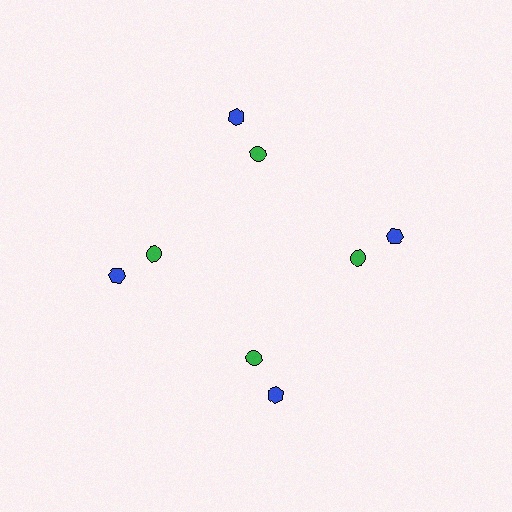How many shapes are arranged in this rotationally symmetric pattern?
There are 8 shapes, arranged in 4 groups of 2.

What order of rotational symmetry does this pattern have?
This pattern has 4-fold rotational symmetry.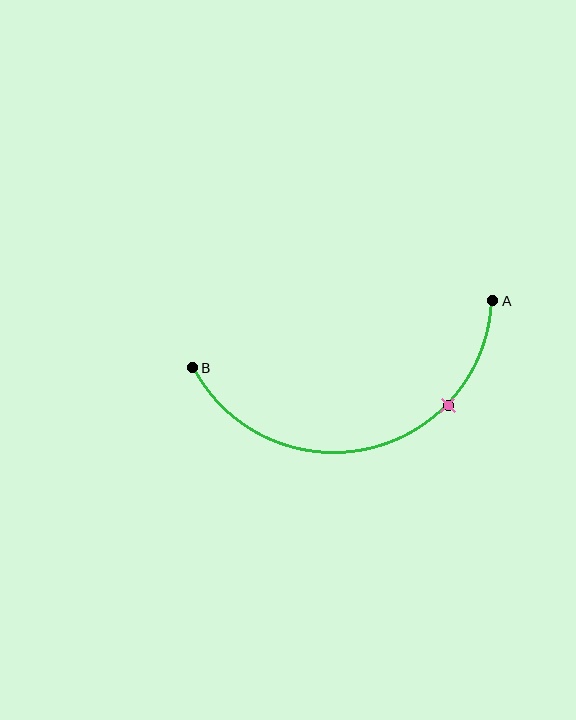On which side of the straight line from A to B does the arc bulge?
The arc bulges below the straight line connecting A and B.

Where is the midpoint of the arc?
The arc midpoint is the point on the curve farthest from the straight line joining A and B. It sits below that line.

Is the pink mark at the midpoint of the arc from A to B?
No. The pink mark lies on the arc but is closer to endpoint A. The arc midpoint would be at the point on the curve equidistant along the arc from both A and B.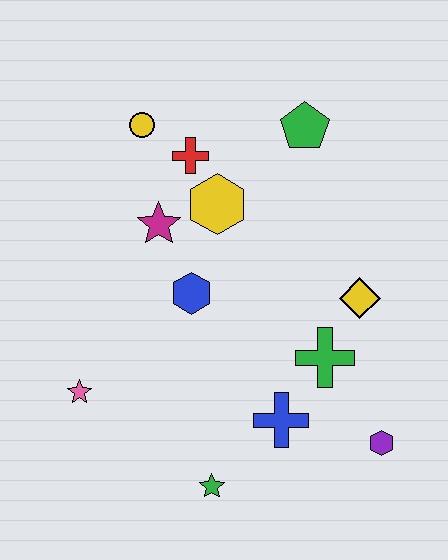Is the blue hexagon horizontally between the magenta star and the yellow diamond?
Yes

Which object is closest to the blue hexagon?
The magenta star is closest to the blue hexagon.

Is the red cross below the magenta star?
No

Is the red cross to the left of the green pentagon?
Yes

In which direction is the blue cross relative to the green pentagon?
The blue cross is below the green pentagon.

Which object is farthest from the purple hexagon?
The yellow circle is farthest from the purple hexagon.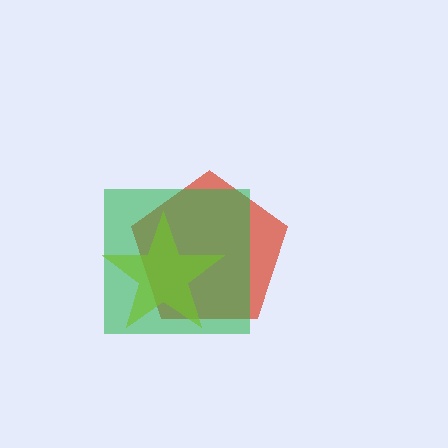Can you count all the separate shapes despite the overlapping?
Yes, there are 3 separate shapes.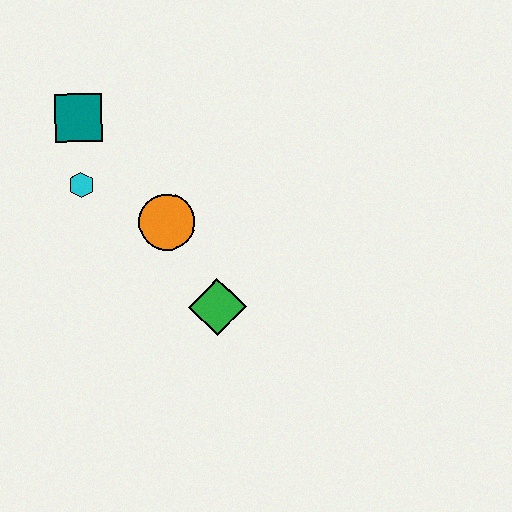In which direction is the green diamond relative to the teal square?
The green diamond is below the teal square.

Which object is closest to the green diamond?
The orange circle is closest to the green diamond.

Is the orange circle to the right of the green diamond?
No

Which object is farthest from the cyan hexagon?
The green diamond is farthest from the cyan hexagon.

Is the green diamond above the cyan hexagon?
No